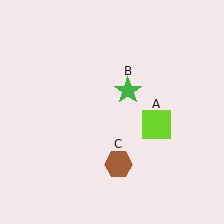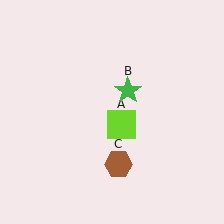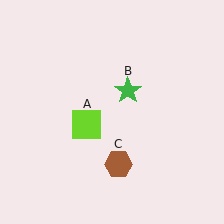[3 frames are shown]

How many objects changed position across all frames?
1 object changed position: lime square (object A).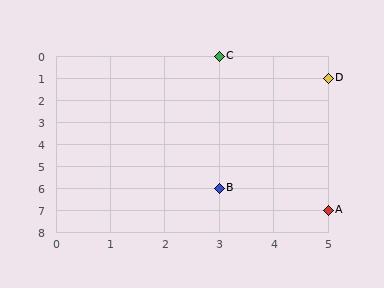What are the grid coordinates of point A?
Point A is at grid coordinates (5, 7).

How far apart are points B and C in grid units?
Points B and C are 6 rows apart.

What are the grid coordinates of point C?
Point C is at grid coordinates (3, 0).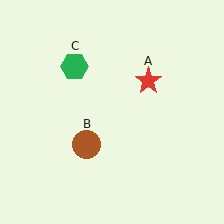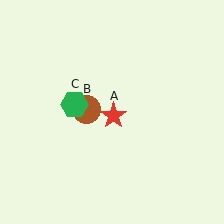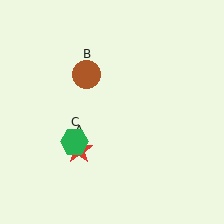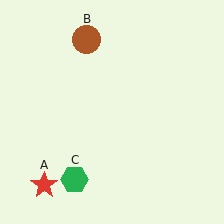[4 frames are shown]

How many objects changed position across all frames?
3 objects changed position: red star (object A), brown circle (object B), green hexagon (object C).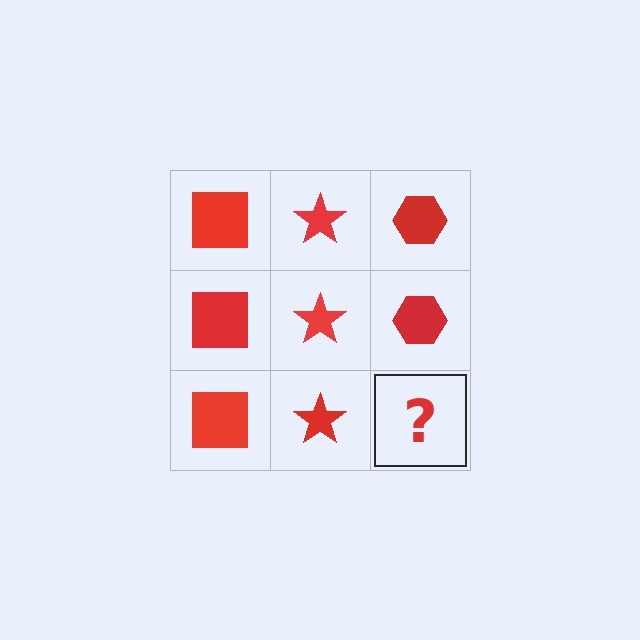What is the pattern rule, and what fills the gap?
The rule is that each column has a consistent shape. The gap should be filled with a red hexagon.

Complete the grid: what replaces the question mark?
The question mark should be replaced with a red hexagon.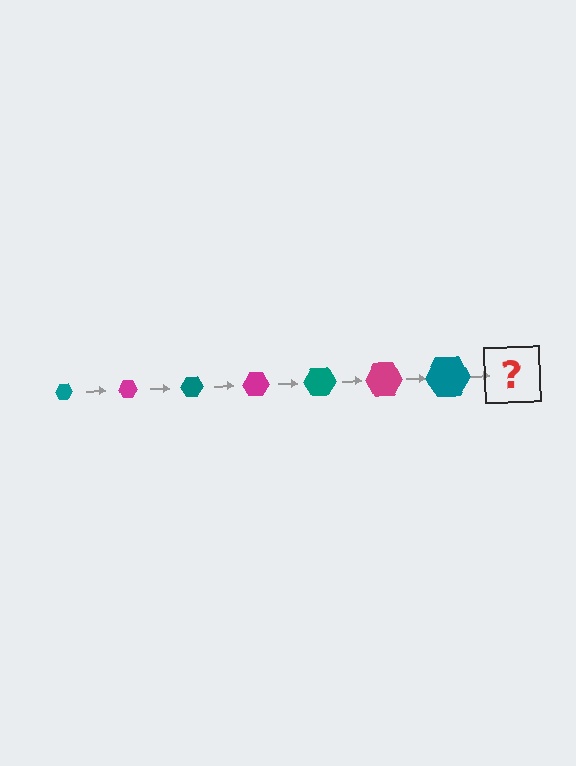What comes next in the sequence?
The next element should be a magenta hexagon, larger than the previous one.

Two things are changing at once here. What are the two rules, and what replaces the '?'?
The two rules are that the hexagon grows larger each step and the color cycles through teal and magenta. The '?' should be a magenta hexagon, larger than the previous one.